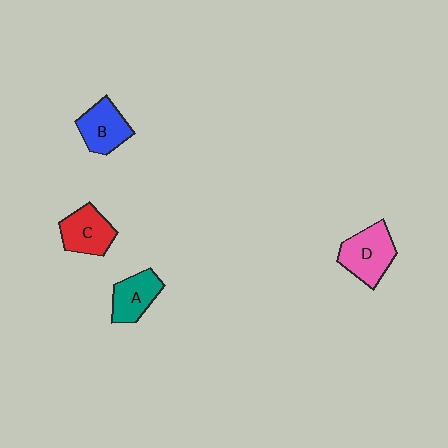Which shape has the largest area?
Shape D (pink).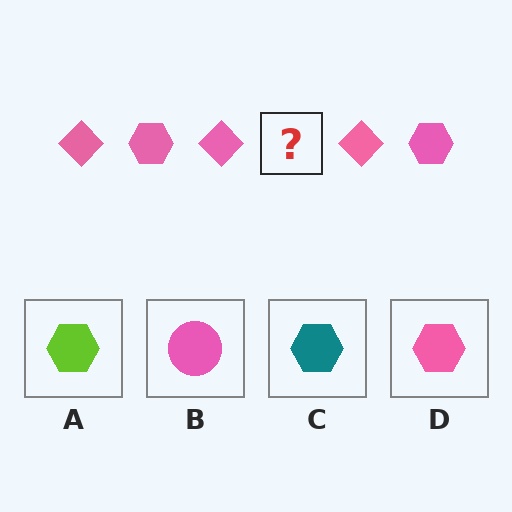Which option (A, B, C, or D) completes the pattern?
D.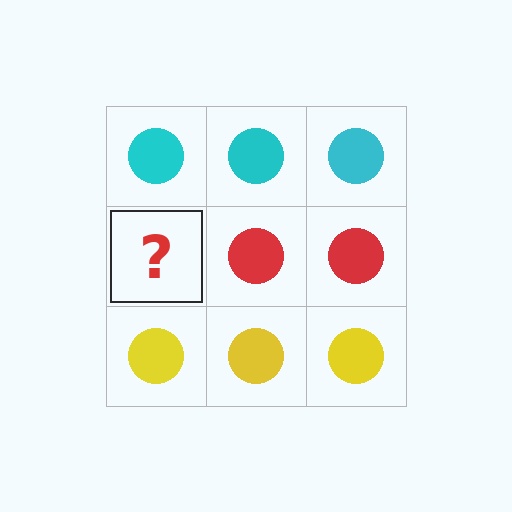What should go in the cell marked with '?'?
The missing cell should contain a red circle.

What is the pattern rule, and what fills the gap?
The rule is that each row has a consistent color. The gap should be filled with a red circle.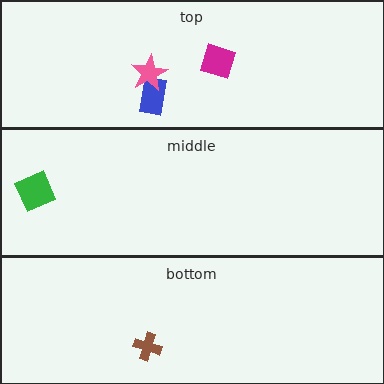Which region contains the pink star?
The top region.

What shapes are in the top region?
The blue rectangle, the magenta square, the pink star.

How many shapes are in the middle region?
1.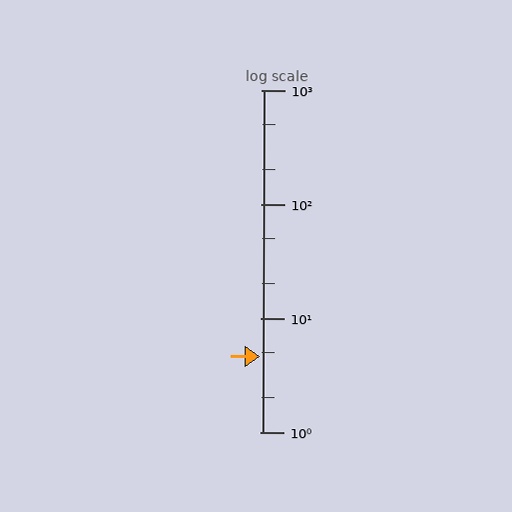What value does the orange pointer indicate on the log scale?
The pointer indicates approximately 4.6.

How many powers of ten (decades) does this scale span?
The scale spans 3 decades, from 1 to 1000.